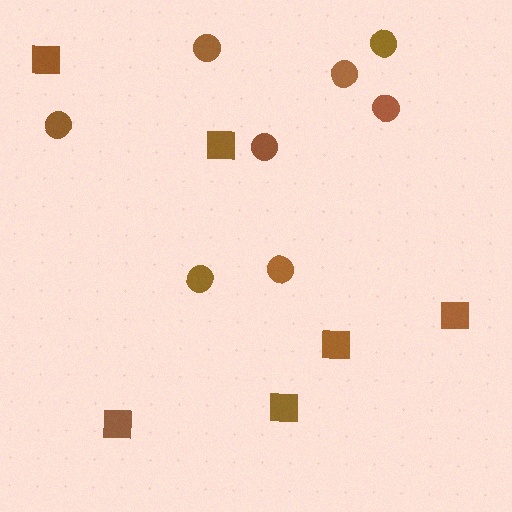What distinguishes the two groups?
There are 2 groups: one group of circles (8) and one group of squares (6).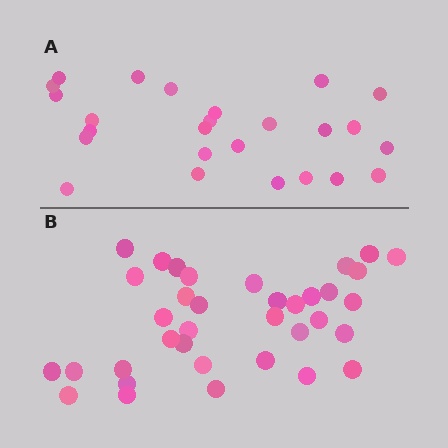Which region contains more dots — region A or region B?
Region B (the bottom region) has more dots.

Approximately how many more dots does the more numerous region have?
Region B has roughly 12 or so more dots than region A.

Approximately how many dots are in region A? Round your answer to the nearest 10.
About 20 dots. (The exact count is 25, which rounds to 20.)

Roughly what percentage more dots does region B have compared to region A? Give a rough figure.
About 45% more.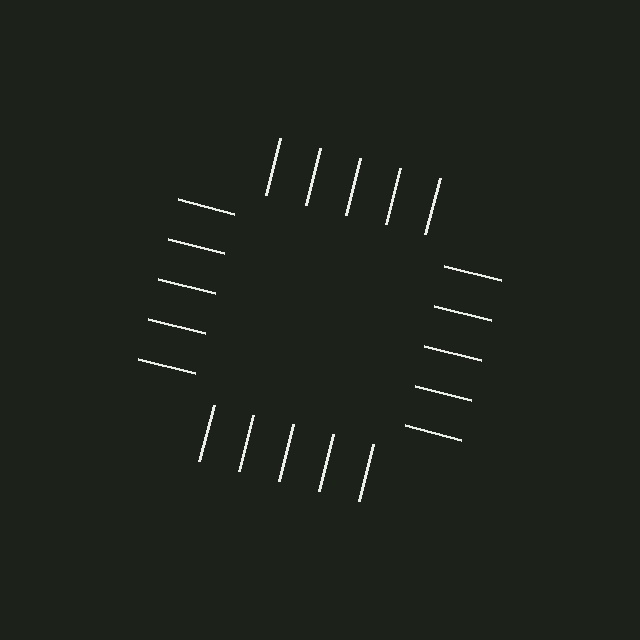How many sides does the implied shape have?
4 sides — the line-ends trace a square.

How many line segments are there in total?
20 — 5 along each of the 4 edges.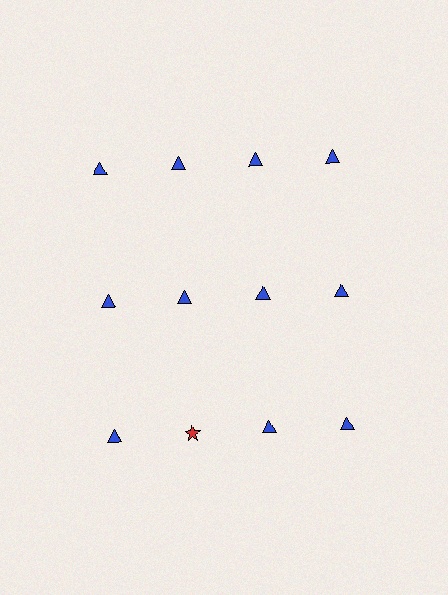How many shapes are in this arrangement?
There are 12 shapes arranged in a grid pattern.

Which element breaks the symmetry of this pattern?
The red star in the third row, second from left column breaks the symmetry. All other shapes are blue triangles.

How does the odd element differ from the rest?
It differs in both color (red instead of blue) and shape (star instead of triangle).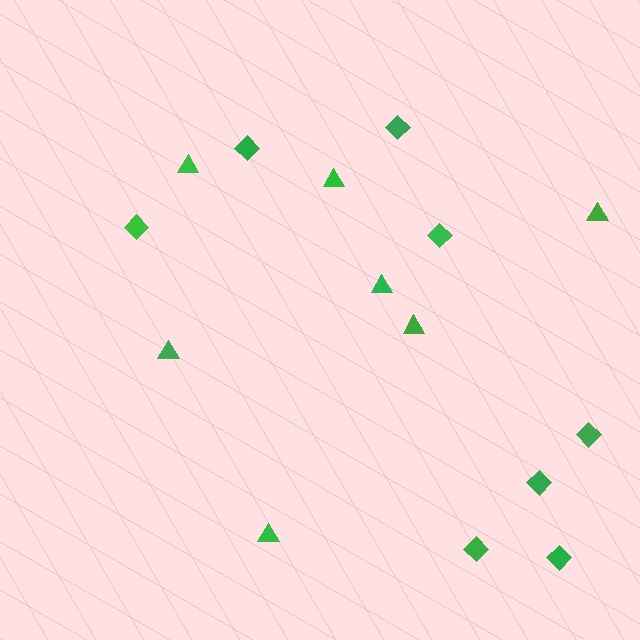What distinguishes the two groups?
There are 2 groups: one group of triangles (7) and one group of diamonds (8).